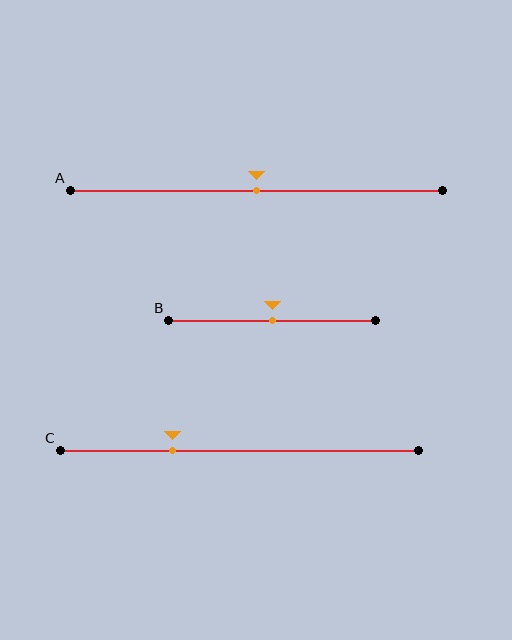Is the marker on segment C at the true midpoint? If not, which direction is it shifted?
No, the marker on segment C is shifted to the left by about 19% of the segment length.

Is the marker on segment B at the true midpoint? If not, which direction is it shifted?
Yes, the marker on segment B is at the true midpoint.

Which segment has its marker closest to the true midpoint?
Segment A has its marker closest to the true midpoint.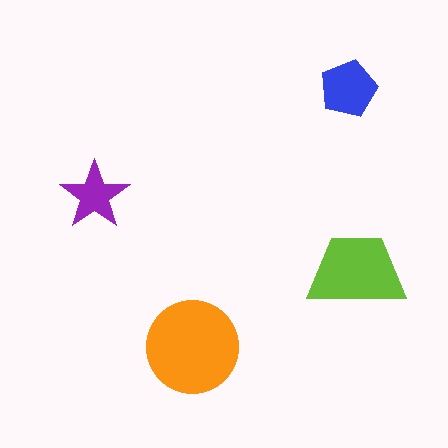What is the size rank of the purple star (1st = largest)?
4th.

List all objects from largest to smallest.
The orange circle, the lime trapezoid, the blue pentagon, the purple star.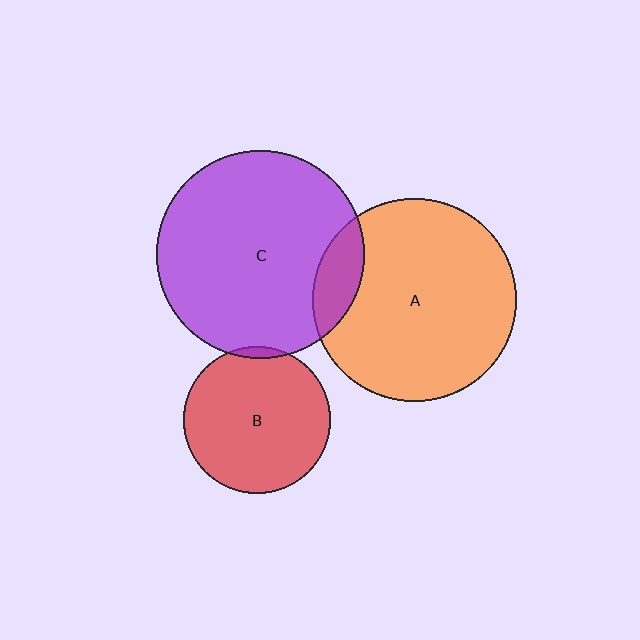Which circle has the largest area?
Circle C (purple).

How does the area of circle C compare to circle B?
Approximately 2.0 times.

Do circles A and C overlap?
Yes.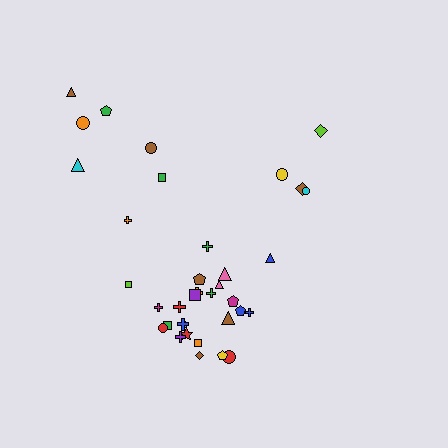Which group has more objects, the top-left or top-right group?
The top-left group.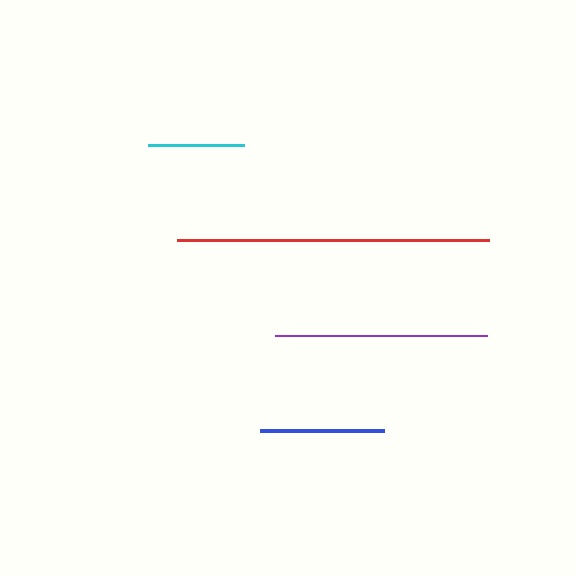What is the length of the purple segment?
The purple segment is approximately 212 pixels long.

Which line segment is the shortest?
The cyan line is the shortest at approximately 96 pixels.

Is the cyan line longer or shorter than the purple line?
The purple line is longer than the cyan line.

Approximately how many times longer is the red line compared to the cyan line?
The red line is approximately 3.2 times the length of the cyan line.